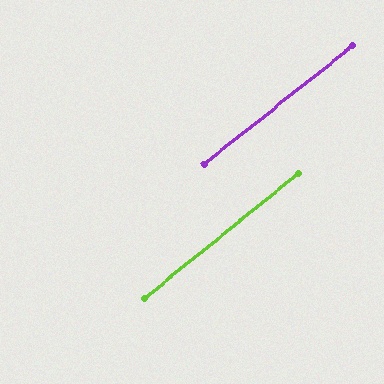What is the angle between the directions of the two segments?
Approximately 0 degrees.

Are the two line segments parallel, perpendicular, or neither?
Parallel — their directions differ by only 0.4°.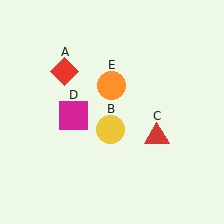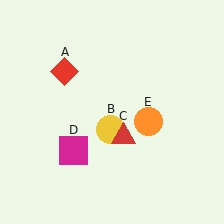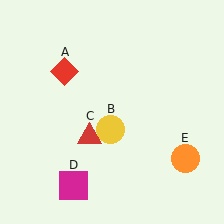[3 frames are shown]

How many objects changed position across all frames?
3 objects changed position: red triangle (object C), magenta square (object D), orange circle (object E).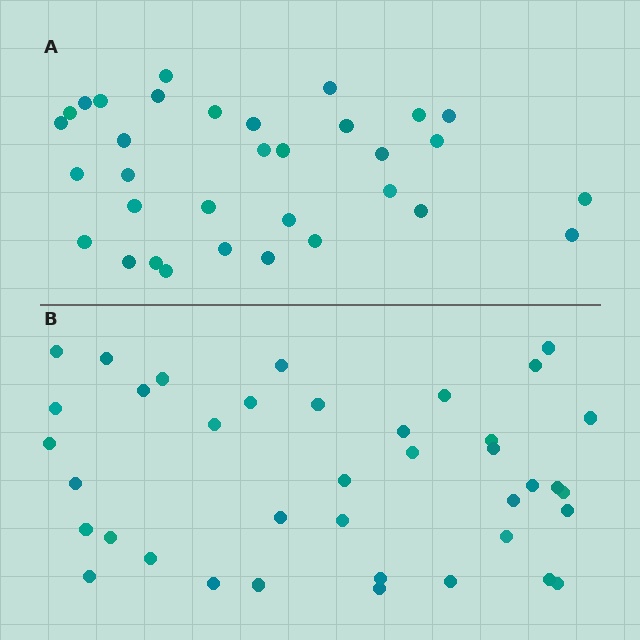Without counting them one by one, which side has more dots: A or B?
Region B (the bottom region) has more dots.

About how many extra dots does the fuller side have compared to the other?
Region B has about 6 more dots than region A.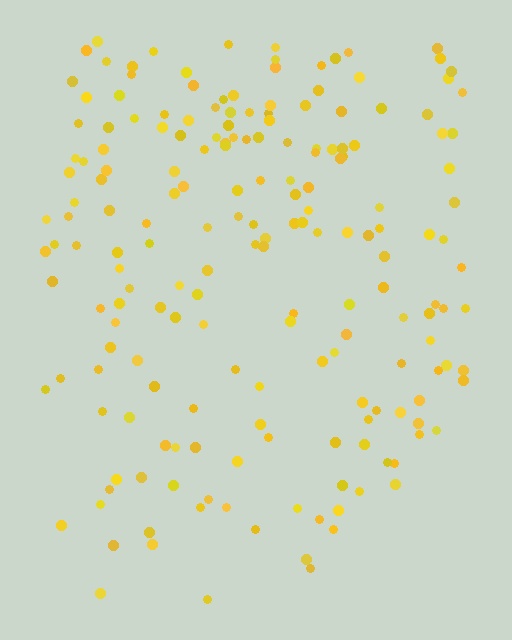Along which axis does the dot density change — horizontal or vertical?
Vertical.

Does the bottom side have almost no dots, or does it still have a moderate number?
Still a moderate number, just noticeably fewer than the top.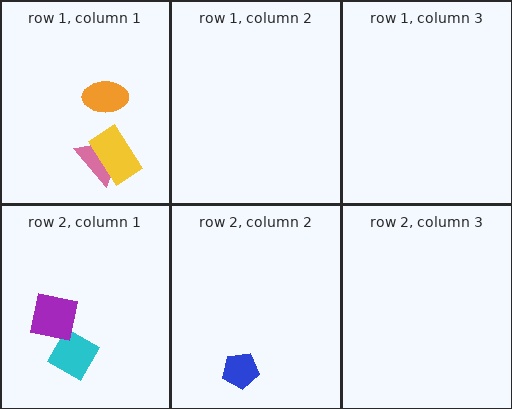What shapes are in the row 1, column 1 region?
The pink triangle, the yellow rectangle, the orange ellipse.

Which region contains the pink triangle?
The row 1, column 1 region.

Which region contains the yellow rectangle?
The row 1, column 1 region.